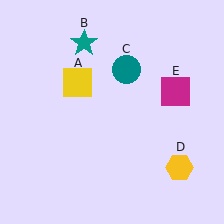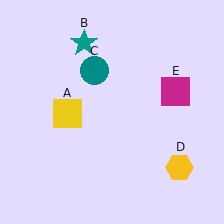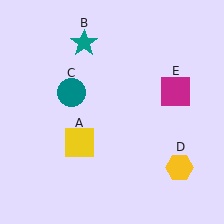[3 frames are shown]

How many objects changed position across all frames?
2 objects changed position: yellow square (object A), teal circle (object C).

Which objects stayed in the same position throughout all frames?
Teal star (object B) and yellow hexagon (object D) and magenta square (object E) remained stationary.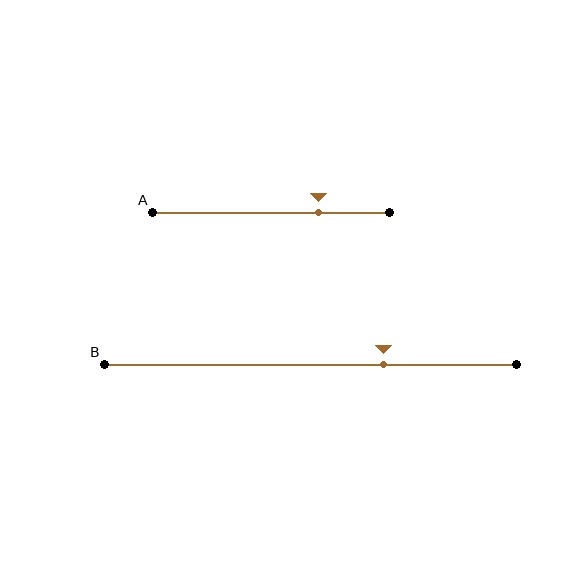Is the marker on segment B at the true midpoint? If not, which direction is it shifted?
No, the marker on segment B is shifted to the right by about 18% of the segment length.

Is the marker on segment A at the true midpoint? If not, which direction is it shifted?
No, the marker on segment A is shifted to the right by about 20% of the segment length.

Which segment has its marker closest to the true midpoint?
Segment B has its marker closest to the true midpoint.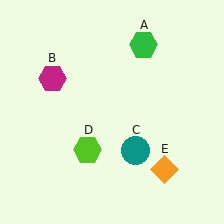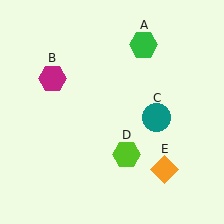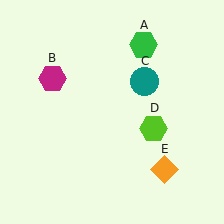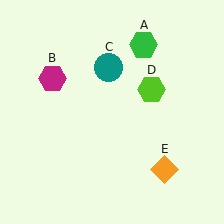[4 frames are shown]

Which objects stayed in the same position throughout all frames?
Green hexagon (object A) and magenta hexagon (object B) and orange diamond (object E) remained stationary.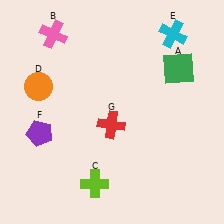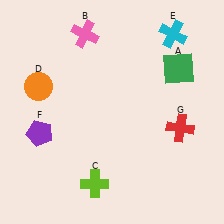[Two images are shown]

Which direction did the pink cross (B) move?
The pink cross (B) moved right.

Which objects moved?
The objects that moved are: the pink cross (B), the red cross (G).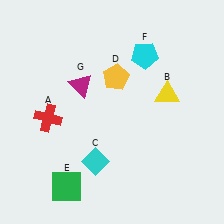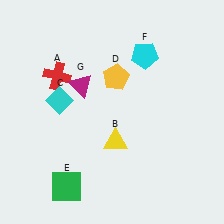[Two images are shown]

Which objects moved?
The objects that moved are: the red cross (A), the yellow triangle (B), the cyan diamond (C).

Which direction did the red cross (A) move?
The red cross (A) moved up.